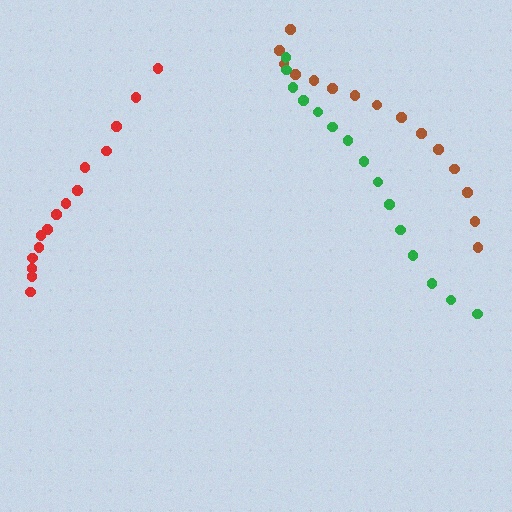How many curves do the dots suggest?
There are 3 distinct paths.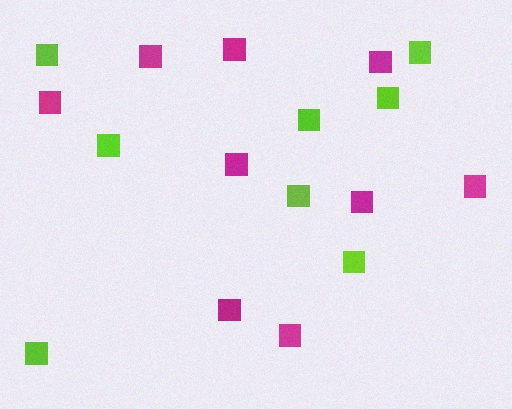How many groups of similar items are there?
There are 2 groups: one group of magenta squares (9) and one group of lime squares (8).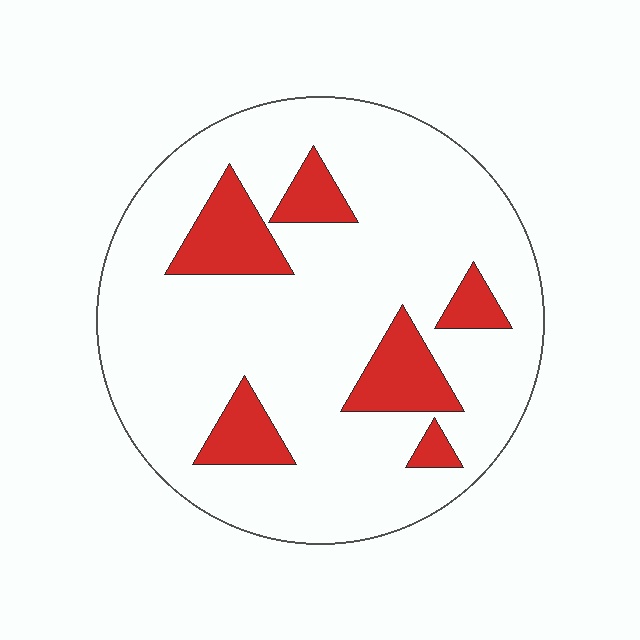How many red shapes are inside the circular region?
6.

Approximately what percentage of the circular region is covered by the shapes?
Approximately 15%.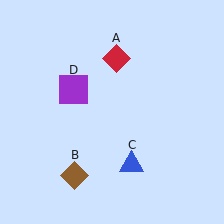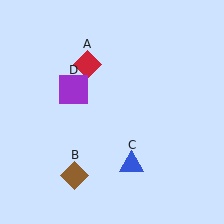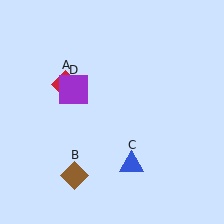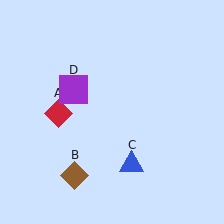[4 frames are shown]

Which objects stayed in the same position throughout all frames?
Brown diamond (object B) and blue triangle (object C) and purple square (object D) remained stationary.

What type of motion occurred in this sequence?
The red diamond (object A) rotated counterclockwise around the center of the scene.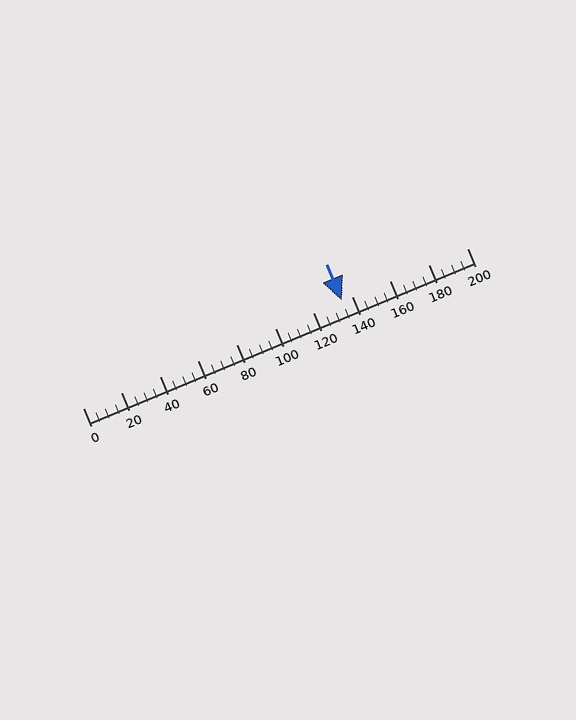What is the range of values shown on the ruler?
The ruler shows values from 0 to 200.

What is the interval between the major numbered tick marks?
The major tick marks are spaced 20 units apart.